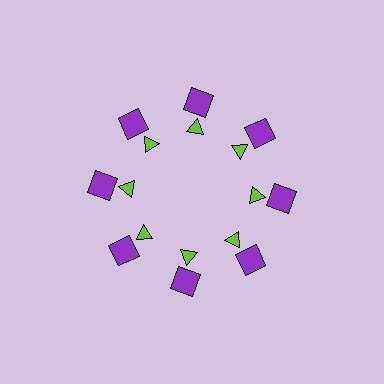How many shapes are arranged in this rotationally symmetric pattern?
There are 16 shapes, arranged in 8 groups of 2.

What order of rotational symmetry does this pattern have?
This pattern has 8-fold rotational symmetry.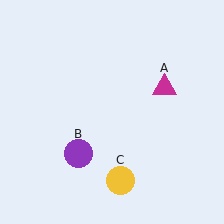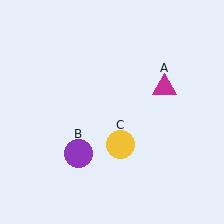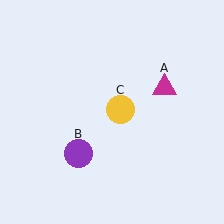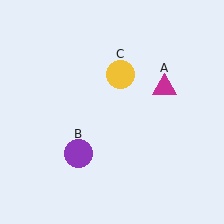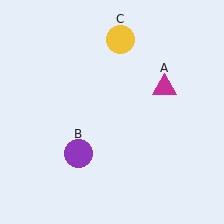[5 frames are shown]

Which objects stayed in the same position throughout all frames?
Magenta triangle (object A) and purple circle (object B) remained stationary.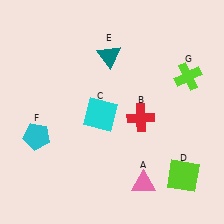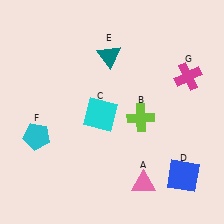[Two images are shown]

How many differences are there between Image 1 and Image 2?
There are 3 differences between the two images.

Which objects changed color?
B changed from red to lime. D changed from lime to blue. G changed from lime to magenta.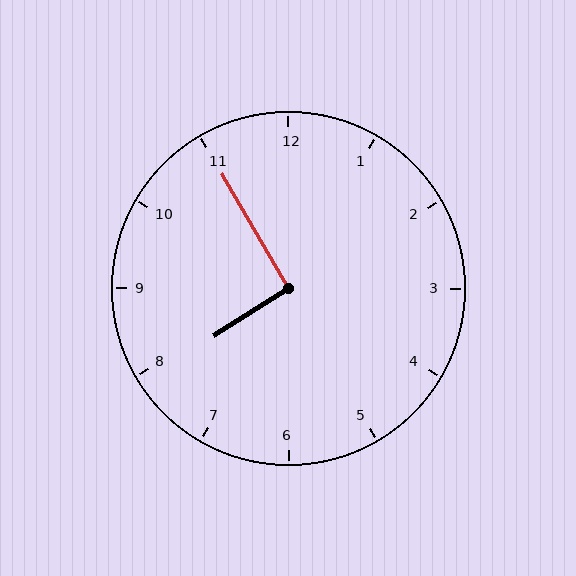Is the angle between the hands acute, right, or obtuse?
It is right.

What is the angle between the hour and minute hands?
Approximately 92 degrees.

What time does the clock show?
7:55.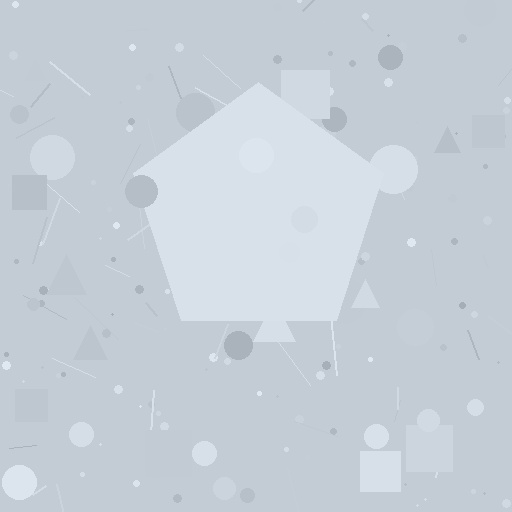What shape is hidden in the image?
A pentagon is hidden in the image.